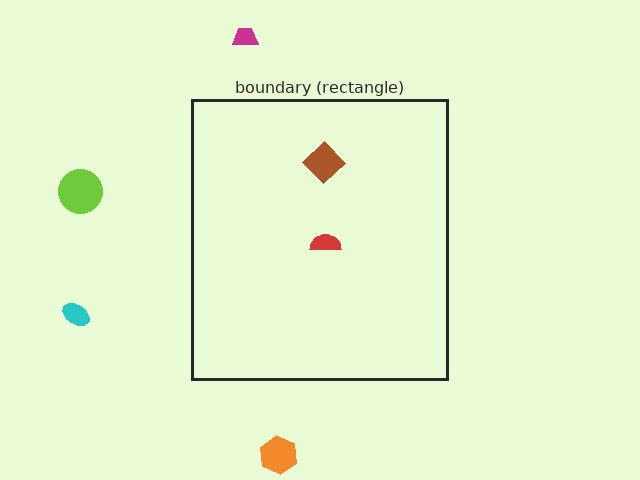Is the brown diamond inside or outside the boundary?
Inside.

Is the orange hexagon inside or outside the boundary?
Outside.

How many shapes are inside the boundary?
2 inside, 4 outside.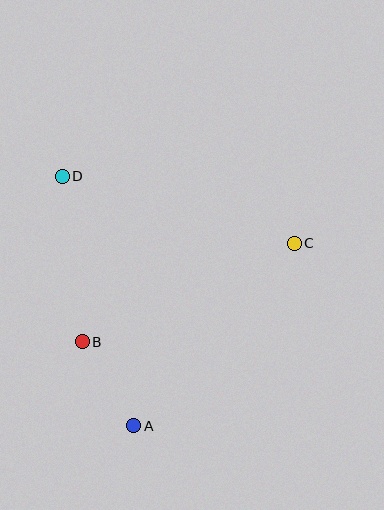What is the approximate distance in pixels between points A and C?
The distance between A and C is approximately 243 pixels.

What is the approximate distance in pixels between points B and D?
The distance between B and D is approximately 167 pixels.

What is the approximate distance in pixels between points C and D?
The distance between C and D is approximately 242 pixels.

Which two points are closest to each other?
Points A and B are closest to each other.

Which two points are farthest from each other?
Points A and D are farthest from each other.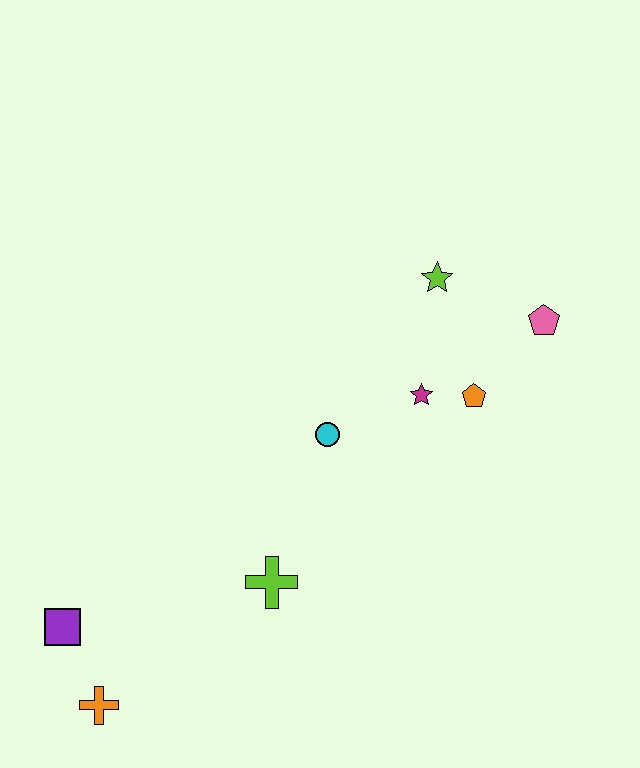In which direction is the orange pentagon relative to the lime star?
The orange pentagon is below the lime star.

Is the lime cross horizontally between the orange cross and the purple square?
No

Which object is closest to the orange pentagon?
The magenta star is closest to the orange pentagon.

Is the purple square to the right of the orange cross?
No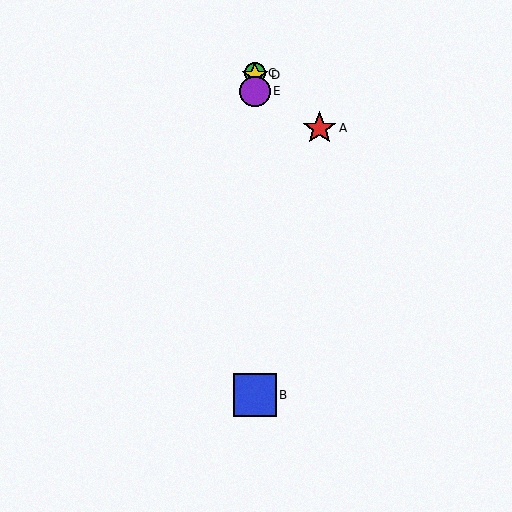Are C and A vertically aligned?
No, C is at x≈255 and A is at x≈320.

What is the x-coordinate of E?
Object E is at x≈255.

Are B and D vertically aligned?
Yes, both are at x≈255.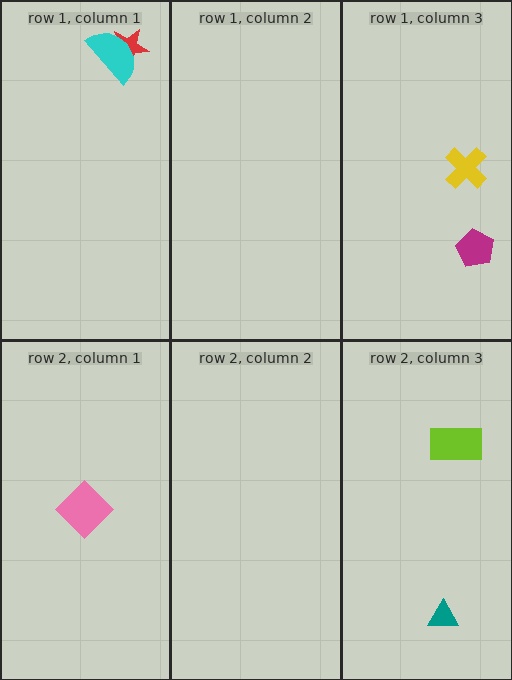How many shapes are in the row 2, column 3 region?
2.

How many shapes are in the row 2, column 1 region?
1.